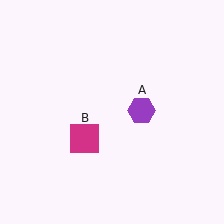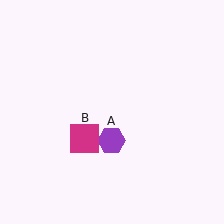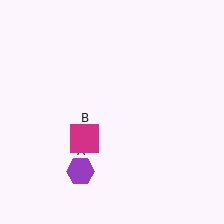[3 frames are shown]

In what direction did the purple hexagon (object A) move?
The purple hexagon (object A) moved down and to the left.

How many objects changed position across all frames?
1 object changed position: purple hexagon (object A).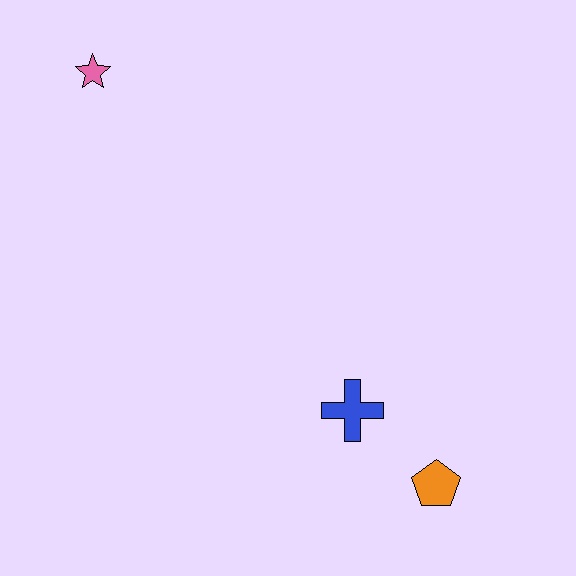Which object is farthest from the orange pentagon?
The pink star is farthest from the orange pentagon.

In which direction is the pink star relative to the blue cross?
The pink star is above the blue cross.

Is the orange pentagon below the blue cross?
Yes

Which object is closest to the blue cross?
The orange pentagon is closest to the blue cross.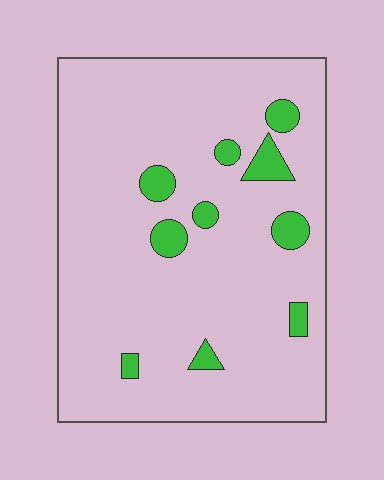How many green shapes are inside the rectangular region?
10.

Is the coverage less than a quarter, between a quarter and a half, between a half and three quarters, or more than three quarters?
Less than a quarter.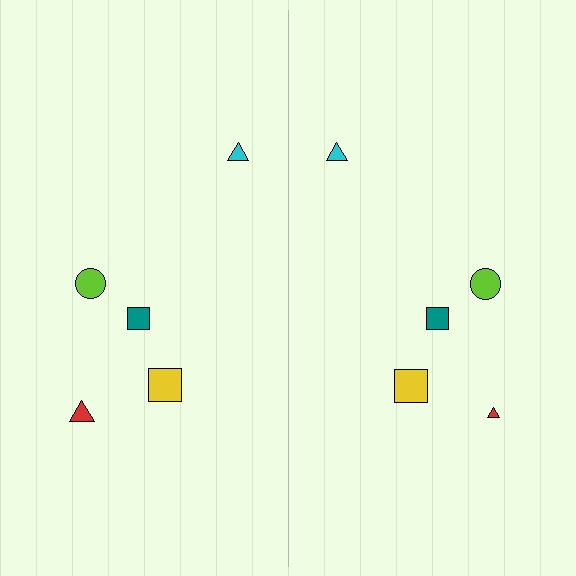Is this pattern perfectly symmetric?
No, the pattern is not perfectly symmetric. The red triangle on the right side has a different size than its mirror counterpart.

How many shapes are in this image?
There are 10 shapes in this image.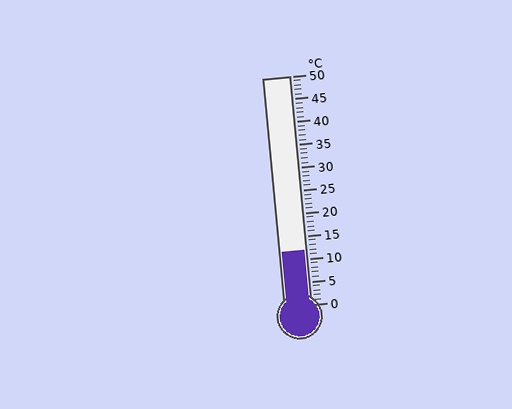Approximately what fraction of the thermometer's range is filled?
The thermometer is filled to approximately 25% of its range.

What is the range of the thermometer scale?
The thermometer scale ranges from 0°C to 50°C.